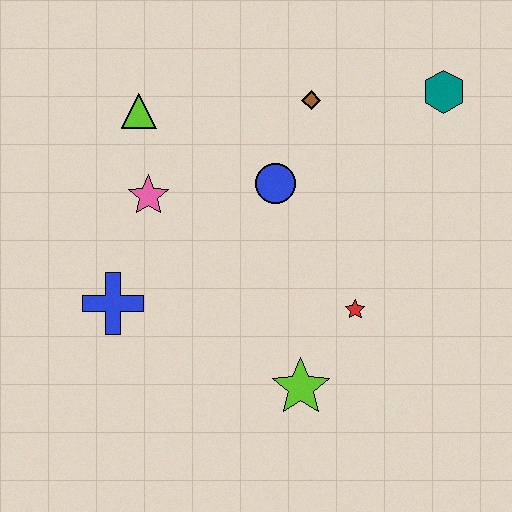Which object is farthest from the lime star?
The teal hexagon is farthest from the lime star.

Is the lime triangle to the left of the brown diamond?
Yes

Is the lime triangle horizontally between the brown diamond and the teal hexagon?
No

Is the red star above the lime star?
Yes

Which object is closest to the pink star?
The lime triangle is closest to the pink star.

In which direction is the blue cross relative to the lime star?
The blue cross is to the left of the lime star.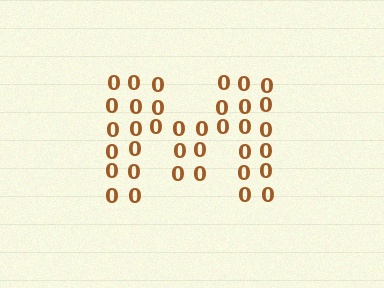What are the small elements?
The small elements are digit 0's.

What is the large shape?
The large shape is the letter M.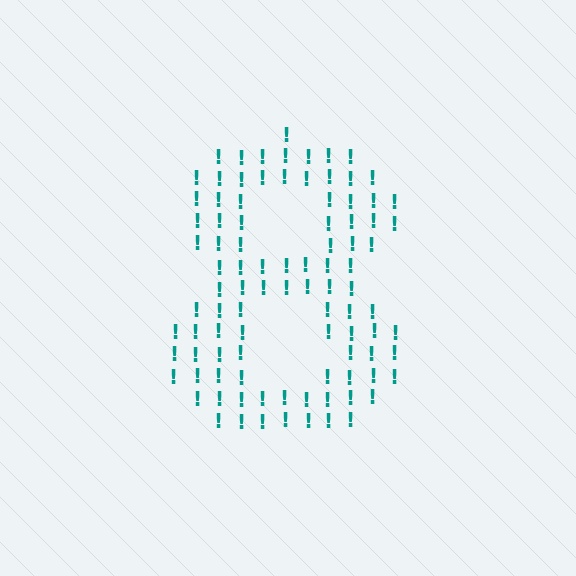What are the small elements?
The small elements are exclamation marks.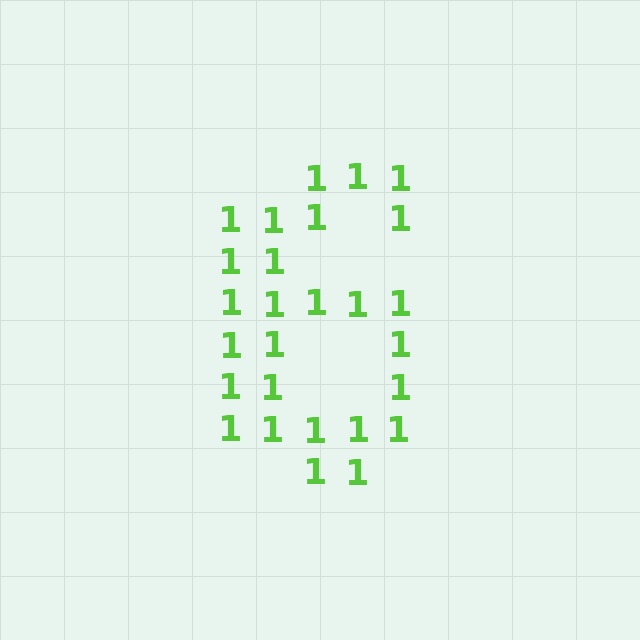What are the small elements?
The small elements are digit 1's.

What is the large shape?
The large shape is the digit 6.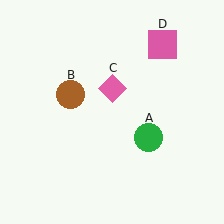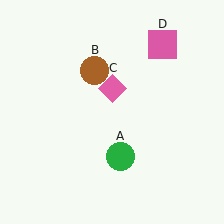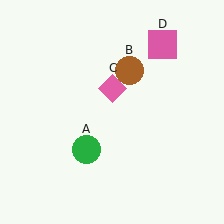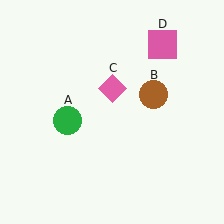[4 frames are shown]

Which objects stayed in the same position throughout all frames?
Pink diamond (object C) and pink square (object D) remained stationary.